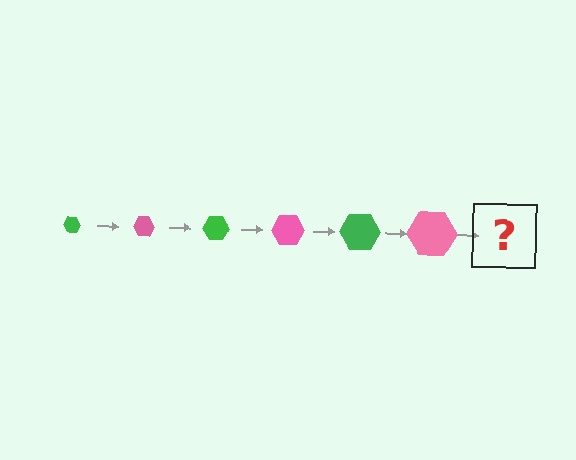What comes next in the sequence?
The next element should be a green hexagon, larger than the previous one.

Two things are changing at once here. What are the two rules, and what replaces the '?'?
The two rules are that the hexagon grows larger each step and the color cycles through green and pink. The '?' should be a green hexagon, larger than the previous one.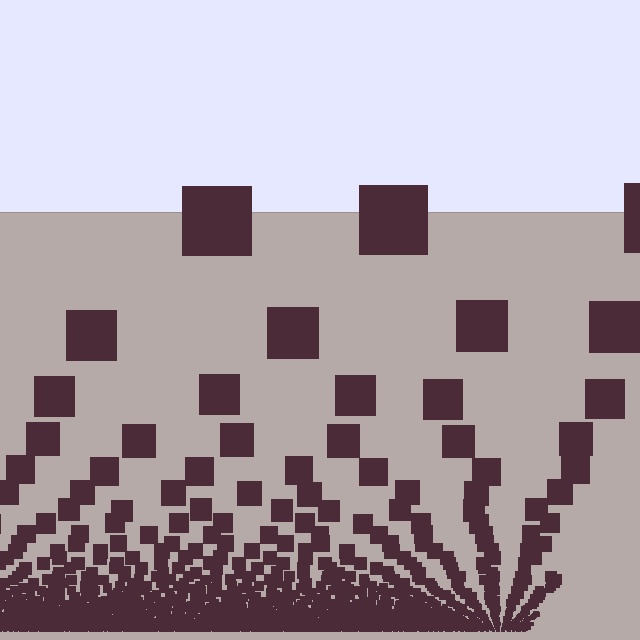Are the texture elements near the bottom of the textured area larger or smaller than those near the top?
Smaller. The gradient is inverted — elements near the bottom are smaller and denser.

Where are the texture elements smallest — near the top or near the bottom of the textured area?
Near the bottom.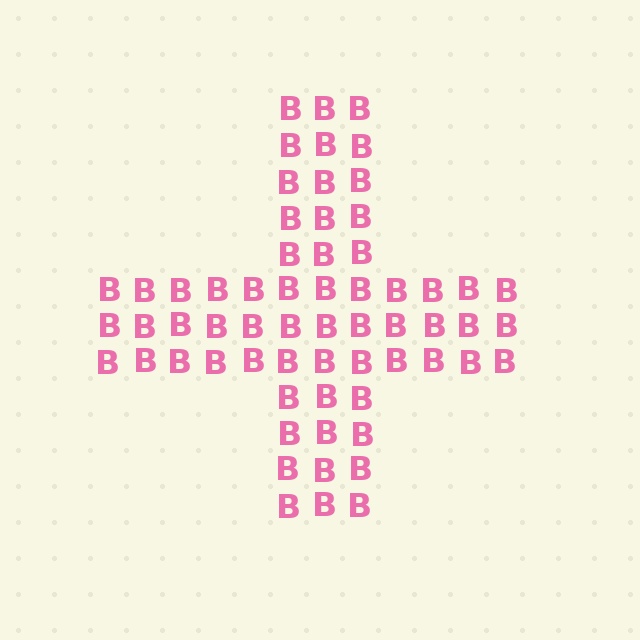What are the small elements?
The small elements are letter B's.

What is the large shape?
The large shape is a cross.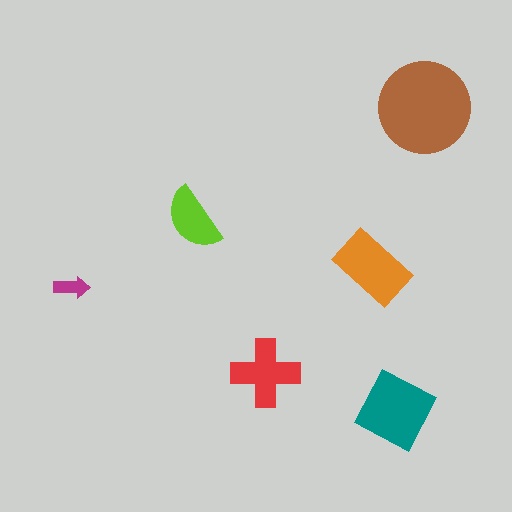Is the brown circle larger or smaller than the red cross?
Larger.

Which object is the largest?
The brown circle.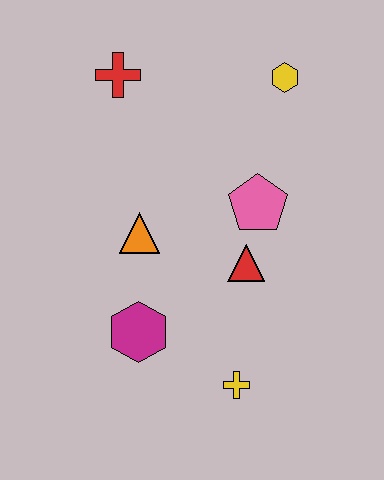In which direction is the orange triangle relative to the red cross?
The orange triangle is below the red cross.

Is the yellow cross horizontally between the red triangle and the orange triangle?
Yes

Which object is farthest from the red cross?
The yellow cross is farthest from the red cross.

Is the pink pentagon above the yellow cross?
Yes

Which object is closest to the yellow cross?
The magenta hexagon is closest to the yellow cross.